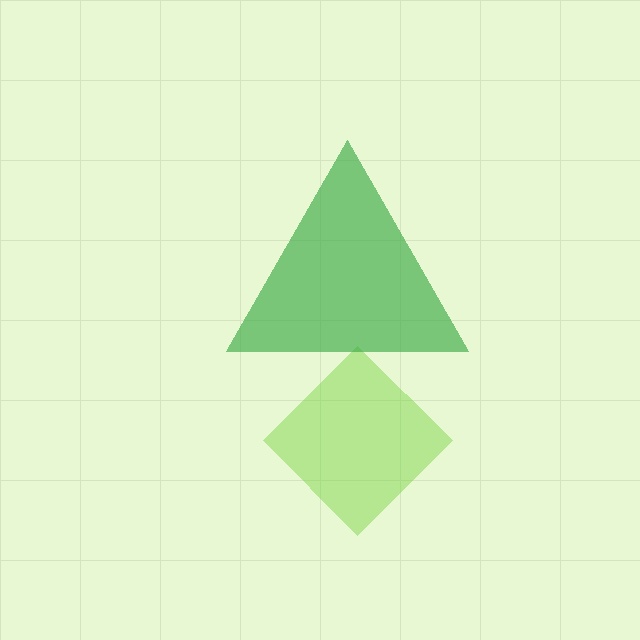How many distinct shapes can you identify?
There are 2 distinct shapes: a lime diamond, a green triangle.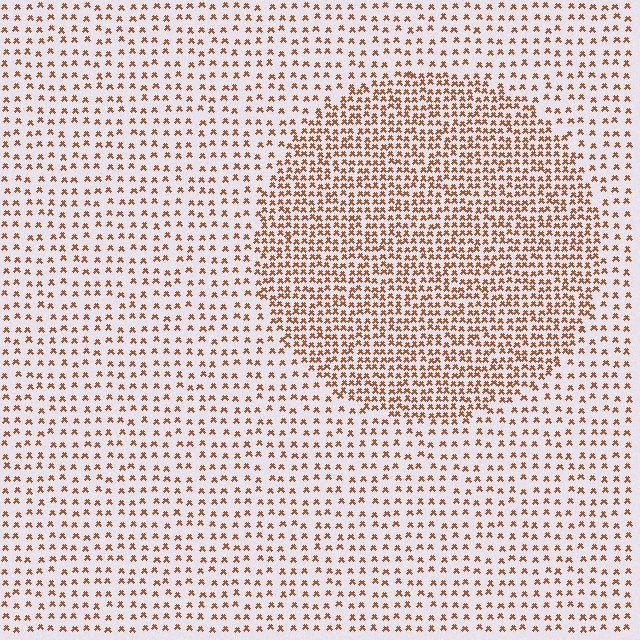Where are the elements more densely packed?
The elements are more densely packed inside the circle boundary.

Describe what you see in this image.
The image contains small brown elements arranged at two different densities. A circle-shaped region is visible where the elements are more densely packed than the surrounding area.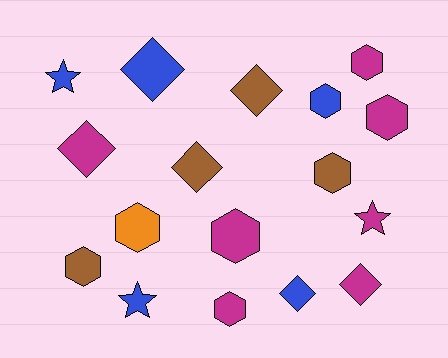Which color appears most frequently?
Magenta, with 7 objects.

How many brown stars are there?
There are no brown stars.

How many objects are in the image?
There are 17 objects.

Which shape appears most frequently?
Hexagon, with 8 objects.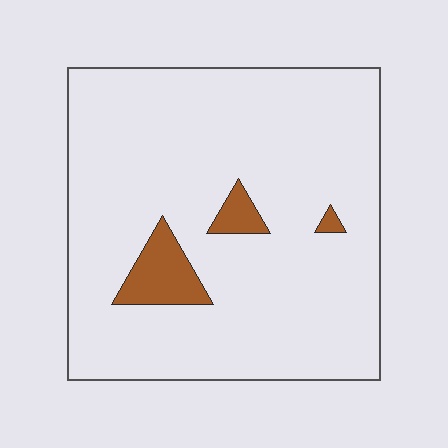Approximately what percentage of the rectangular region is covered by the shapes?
Approximately 5%.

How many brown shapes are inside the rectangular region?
3.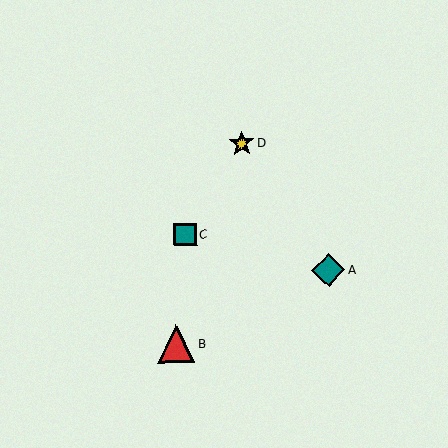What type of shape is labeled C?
Shape C is a teal square.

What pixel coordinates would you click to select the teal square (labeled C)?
Click at (185, 235) to select the teal square C.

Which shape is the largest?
The red triangle (labeled B) is the largest.